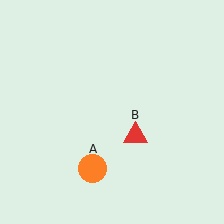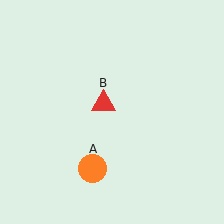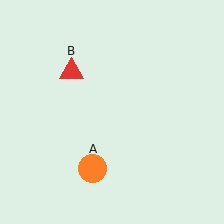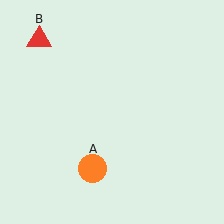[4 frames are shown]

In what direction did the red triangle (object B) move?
The red triangle (object B) moved up and to the left.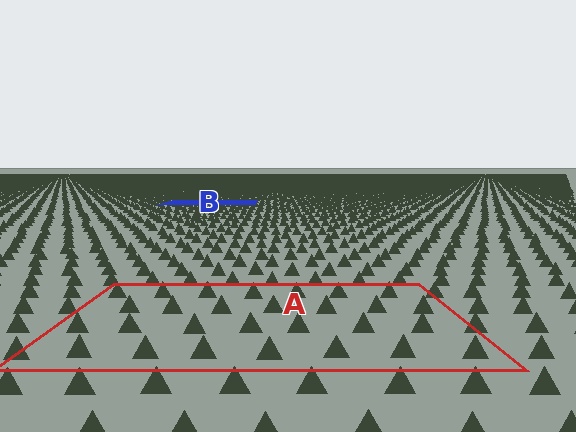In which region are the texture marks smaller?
The texture marks are smaller in region B, because it is farther away.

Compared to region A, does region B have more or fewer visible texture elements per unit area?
Region B has more texture elements per unit area — they are packed more densely because it is farther away.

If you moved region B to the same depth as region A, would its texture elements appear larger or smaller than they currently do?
They would appear larger. At a closer depth, the same texture elements are projected at a bigger on-screen size.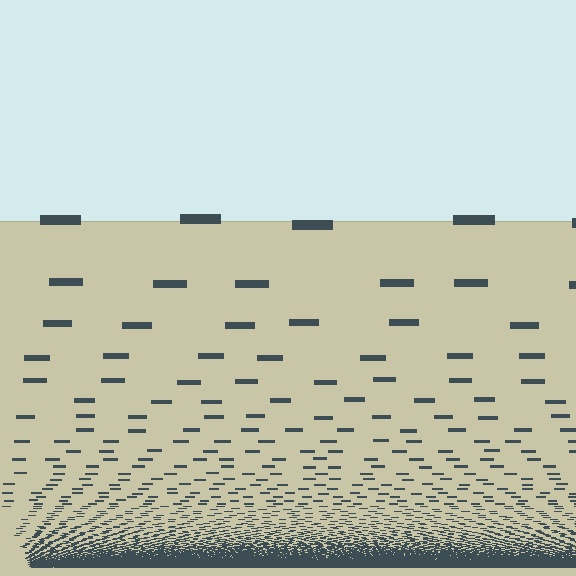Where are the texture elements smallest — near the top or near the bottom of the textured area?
Near the bottom.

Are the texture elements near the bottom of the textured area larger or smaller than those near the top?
Smaller. The gradient is inverted — elements near the bottom are smaller and denser.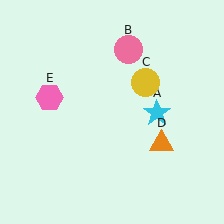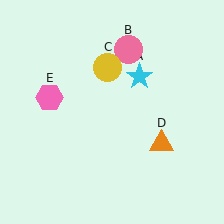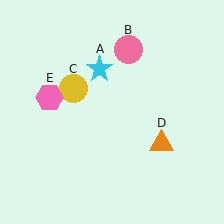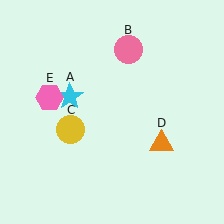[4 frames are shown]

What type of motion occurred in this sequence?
The cyan star (object A), yellow circle (object C) rotated counterclockwise around the center of the scene.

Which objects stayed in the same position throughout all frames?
Pink circle (object B) and orange triangle (object D) and pink hexagon (object E) remained stationary.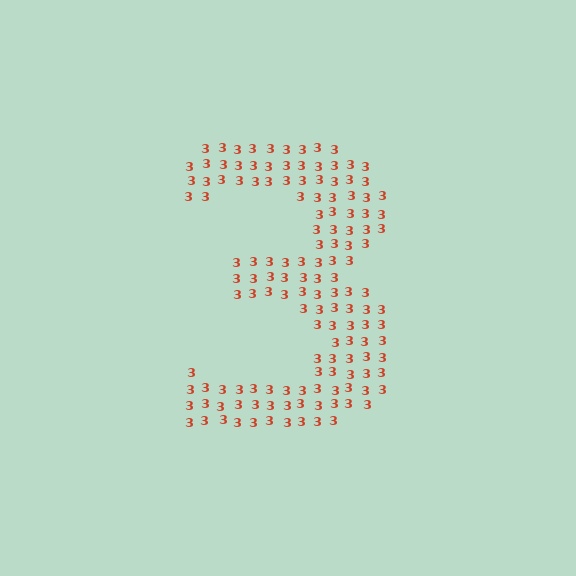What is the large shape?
The large shape is the digit 3.